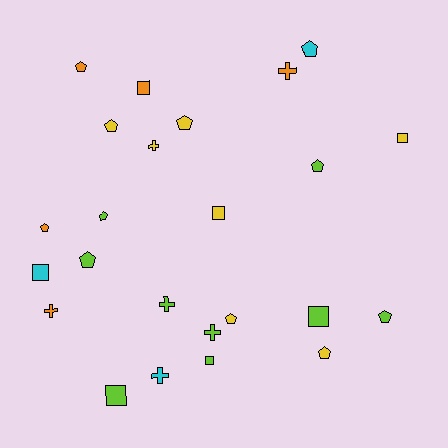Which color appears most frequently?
Lime, with 9 objects.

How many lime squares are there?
There are 3 lime squares.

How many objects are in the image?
There are 24 objects.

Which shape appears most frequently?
Pentagon, with 11 objects.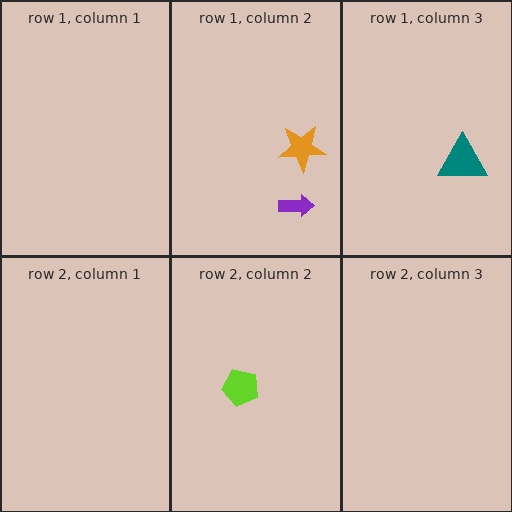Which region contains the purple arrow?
The row 1, column 2 region.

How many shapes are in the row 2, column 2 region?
1.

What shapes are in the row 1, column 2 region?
The orange star, the purple arrow.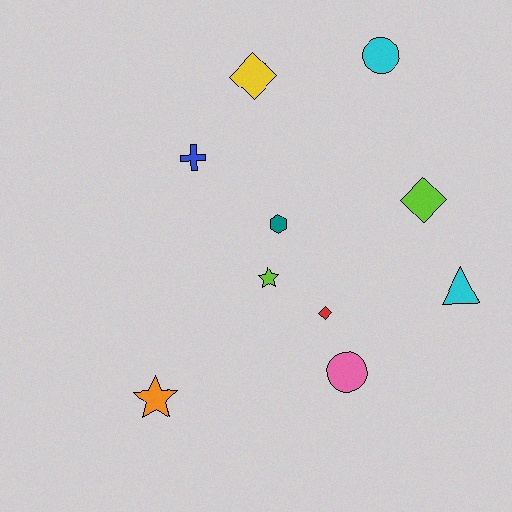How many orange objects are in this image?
There is 1 orange object.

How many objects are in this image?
There are 10 objects.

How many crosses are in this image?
There is 1 cross.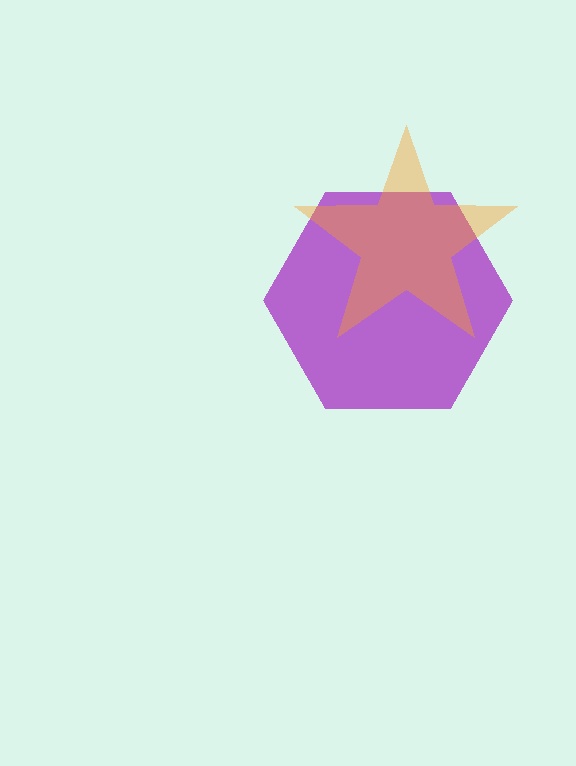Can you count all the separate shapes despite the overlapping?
Yes, there are 2 separate shapes.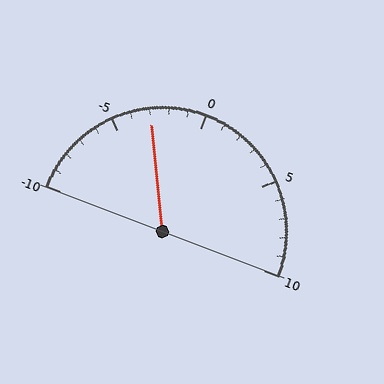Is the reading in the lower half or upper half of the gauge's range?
The reading is in the lower half of the range (-10 to 10).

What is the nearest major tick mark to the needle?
The nearest major tick mark is -5.